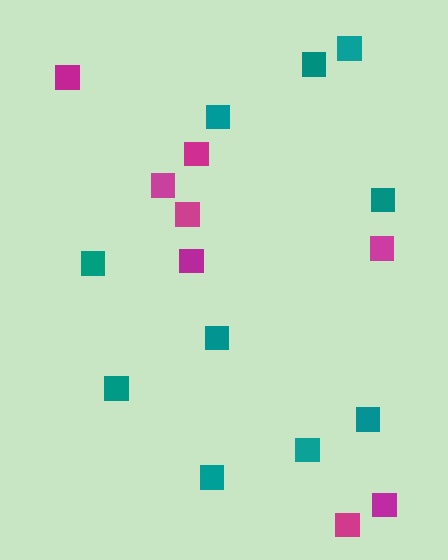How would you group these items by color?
There are 2 groups: one group of magenta squares (8) and one group of teal squares (10).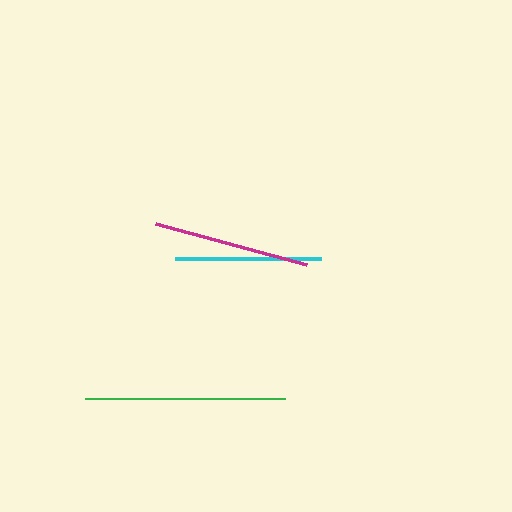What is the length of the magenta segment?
The magenta segment is approximately 156 pixels long.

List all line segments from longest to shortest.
From longest to shortest: green, magenta, cyan.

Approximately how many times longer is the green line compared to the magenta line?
The green line is approximately 1.3 times the length of the magenta line.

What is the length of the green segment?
The green segment is approximately 200 pixels long.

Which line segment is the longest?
The green line is the longest at approximately 200 pixels.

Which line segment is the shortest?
The cyan line is the shortest at approximately 146 pixels.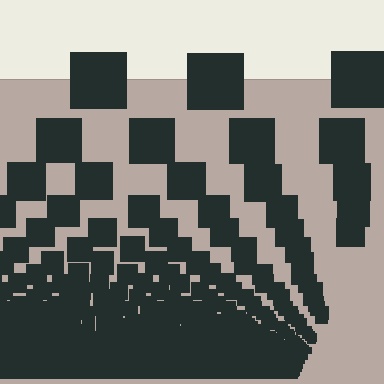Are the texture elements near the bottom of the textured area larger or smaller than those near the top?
Smaller. The gradient is inverted — elements near the bottom are smaller and denser.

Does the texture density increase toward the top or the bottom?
Density increases toward the bottom.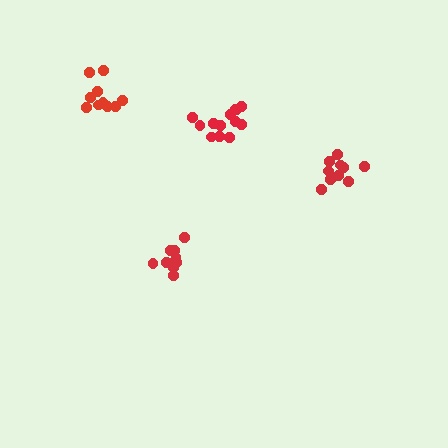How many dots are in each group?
Group 1: 10 dots, Group 2: 10 dots, Group 3: 10 dots, Group 4: 13 dots (43 total).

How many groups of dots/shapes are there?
There are 4 groups.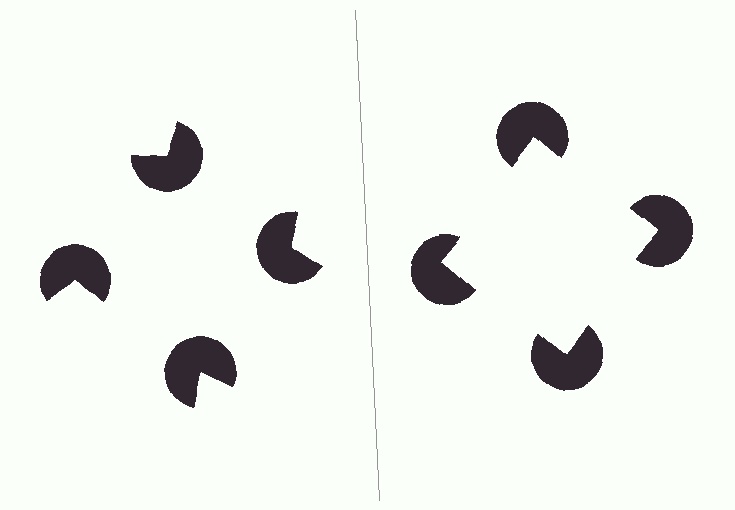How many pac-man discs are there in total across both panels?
8 — 4 on each side.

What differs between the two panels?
The pac-man discs are positioned identically on both sides; only the wedge orientations differ. On the right they align to a square; on the left they are misaligned.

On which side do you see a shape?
An illusory square appears on the right side. On the left side the wedge cuts are rotated, so no coherent shape forms.